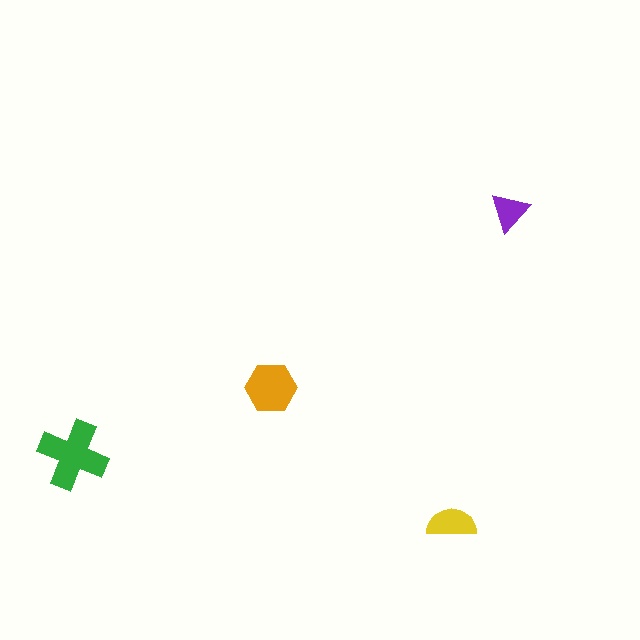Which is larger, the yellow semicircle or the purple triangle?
The yellow semicircle.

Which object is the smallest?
The purple triangle.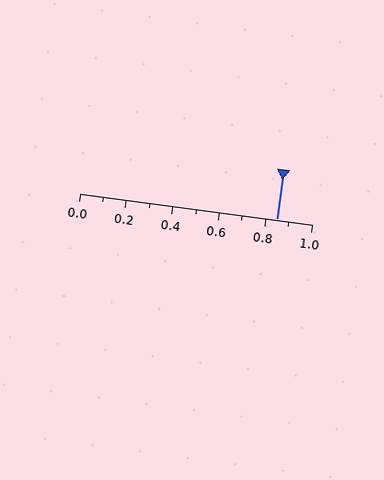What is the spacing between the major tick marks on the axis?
The major ticks are spaced 0.2 apart.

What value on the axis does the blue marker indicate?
The marker indicates approximately 0.85.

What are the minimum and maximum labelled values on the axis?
The axis runs from 0.0 to 1.0.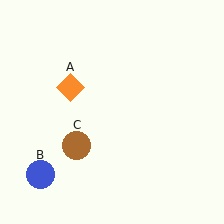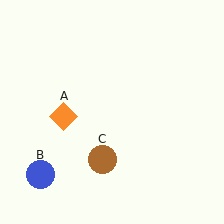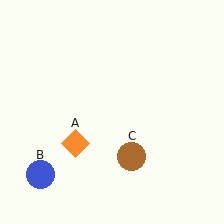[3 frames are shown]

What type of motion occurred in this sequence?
The orange diamond (object A), brown circle (object C) rotated counterclockwise around the center of the scene.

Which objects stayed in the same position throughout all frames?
Blue circle (object B) remained stationary.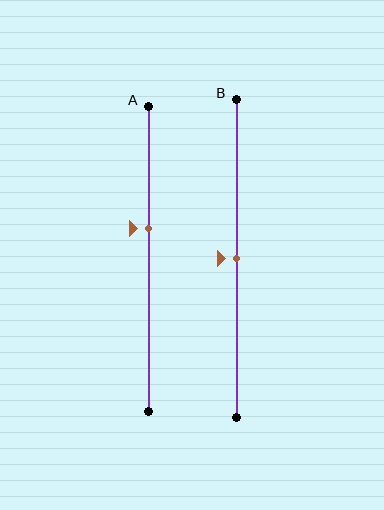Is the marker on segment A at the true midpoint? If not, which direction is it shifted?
No, the marker on segment A is shifted upward by about 10% of the segment length.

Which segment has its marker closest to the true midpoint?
Segment B has its marker closest to the true midpoint.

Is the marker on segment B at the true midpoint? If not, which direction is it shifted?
Yes, the marker on segment B is at the true midpoint.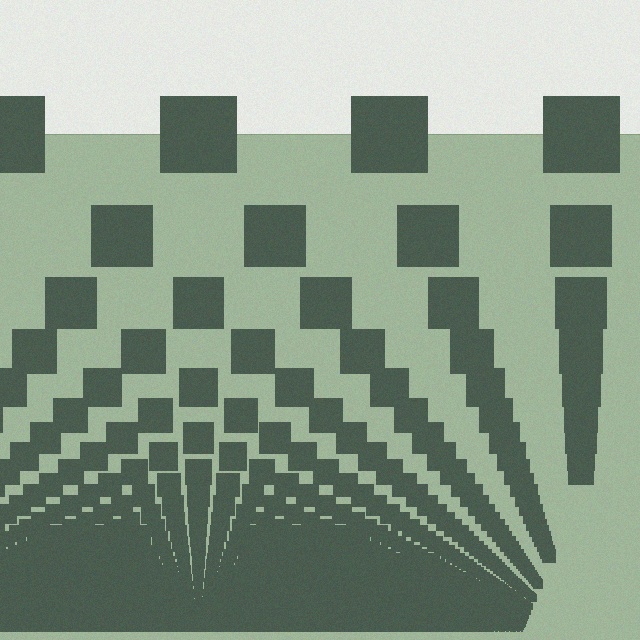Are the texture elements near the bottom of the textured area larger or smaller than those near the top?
Smaller. The gradient is inverted — elements near the bottom are smaller and denser.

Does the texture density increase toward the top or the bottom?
Density increases toward the bottom.